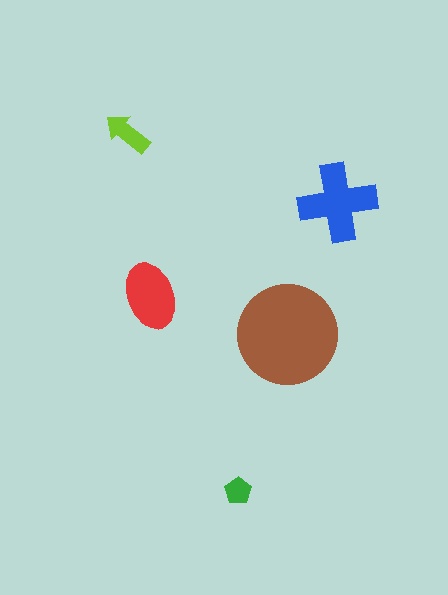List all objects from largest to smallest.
The brown circle, the blue cross, the red ellipse, the lime arrow, the green pentagon.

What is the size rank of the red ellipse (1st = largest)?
3rd.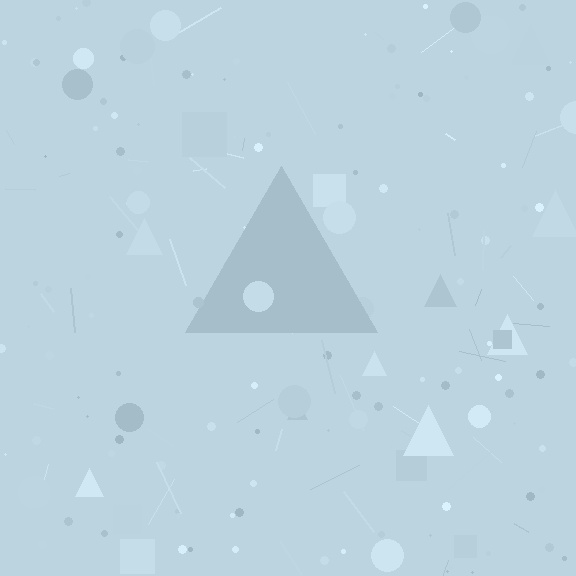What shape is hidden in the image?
A triangle is hidden in the image.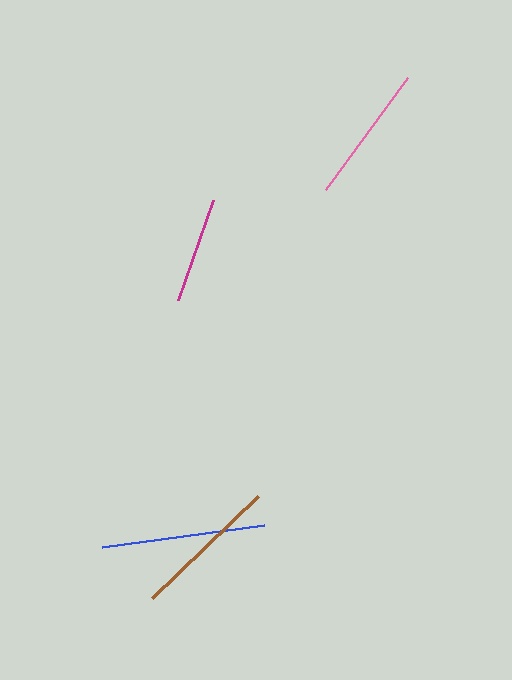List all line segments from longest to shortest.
From longest to shortest: blue, brown, pink, magenta.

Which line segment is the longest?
The blue line is the longest at approximately 164 pixels.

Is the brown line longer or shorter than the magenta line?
The brown line is longer than the magenta line.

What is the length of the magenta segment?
The magenta segment is approximately 106 pixels long.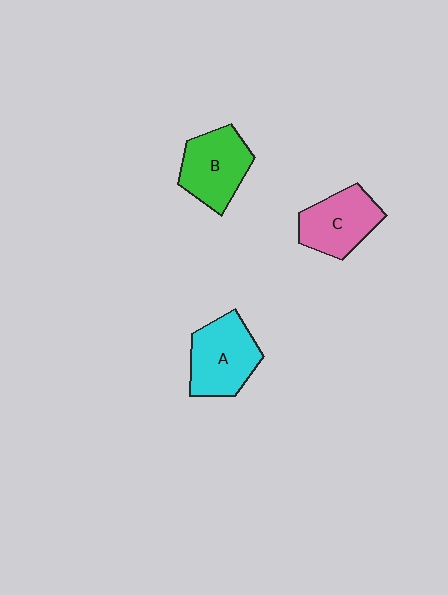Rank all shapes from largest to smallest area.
From largest to smallest: A (cyan), B (green), C (pink).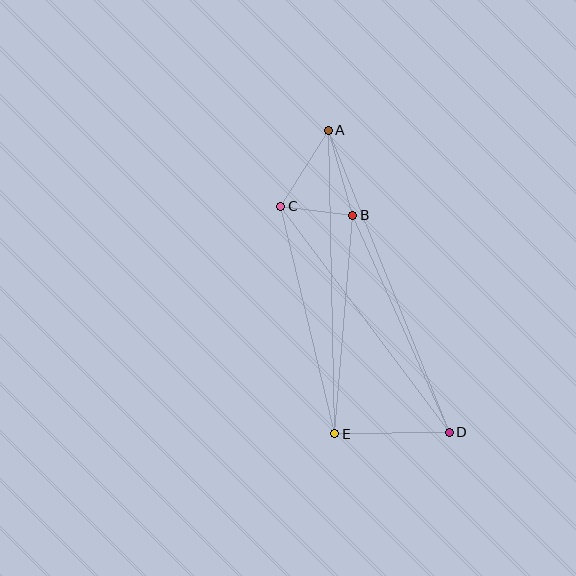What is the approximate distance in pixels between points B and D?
The distance between B and D is approximately 238 pixels.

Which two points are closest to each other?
Points B and C are closest to each other.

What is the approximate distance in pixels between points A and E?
The distance between A and E is approximately 304 pixels.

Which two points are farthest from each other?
Points A and D are farthest from each other.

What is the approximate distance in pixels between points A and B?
The distance between A and B is approximately 89 pixels.